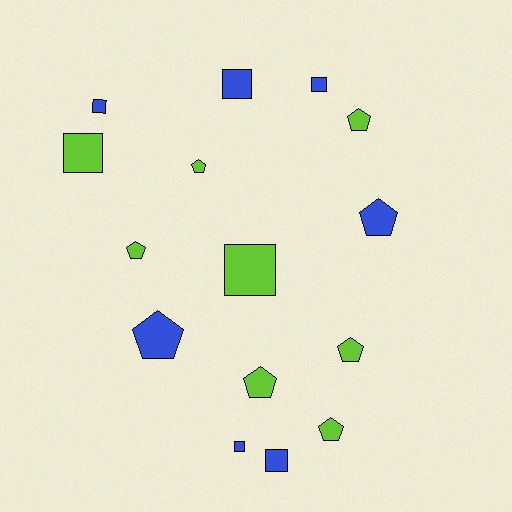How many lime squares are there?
There are 2 lime squares.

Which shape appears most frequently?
Pentagon, with 8 objects.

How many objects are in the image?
There are 15 objects.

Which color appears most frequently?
Lime, with 8 objects.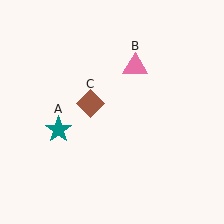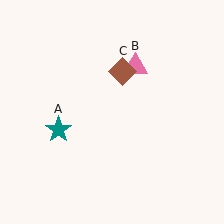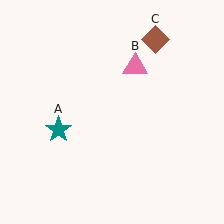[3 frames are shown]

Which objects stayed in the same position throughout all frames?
Teal star (object A) and pink triangle (object B) remained stationary.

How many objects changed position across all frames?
1 object changed position: brown diamond (object C).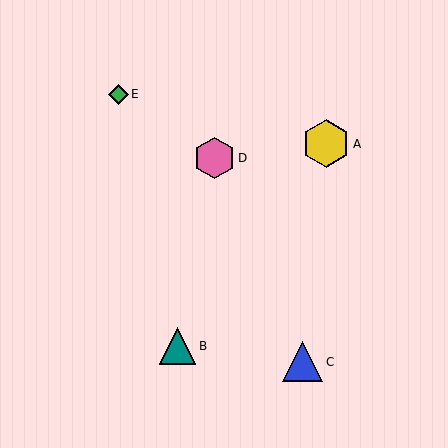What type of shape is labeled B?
Shape B is a teal triangle.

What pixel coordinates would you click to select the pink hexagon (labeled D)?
Click at (215, 158) to select the pink hexagon D.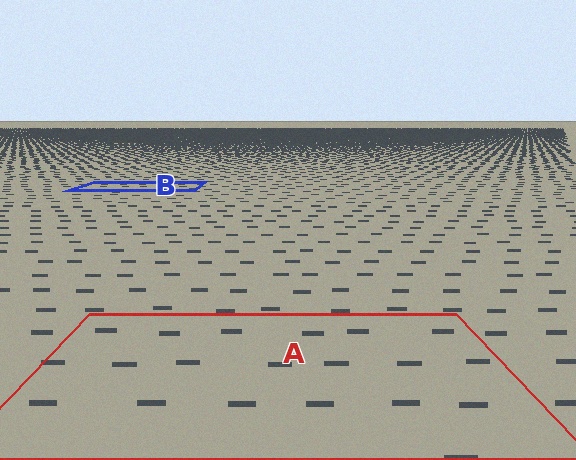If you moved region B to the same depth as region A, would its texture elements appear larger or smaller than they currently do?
They would appear larger. At a closer depth, the same texture elements are projected at a bigger on-screen size.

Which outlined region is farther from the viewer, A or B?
Region B is farther from the viewer — the texture elements inside it appear smaller and more densely packed.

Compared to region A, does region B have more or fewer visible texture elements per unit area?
Region B has more texture elements per unit area — they are packed more densely because it is farther away.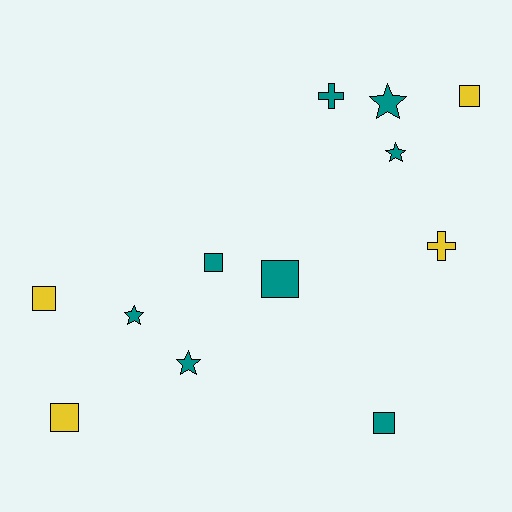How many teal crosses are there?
There is 1 teal cross.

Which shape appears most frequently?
Square, with 6 objects.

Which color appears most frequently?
Teal, with 8 objects.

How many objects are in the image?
There are 12 objects.